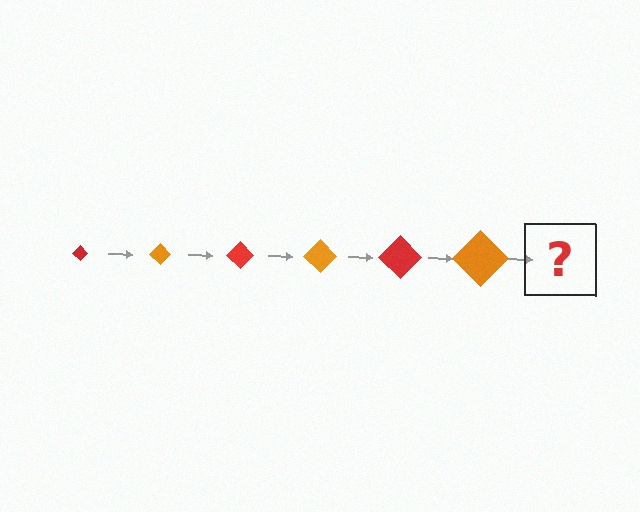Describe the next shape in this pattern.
It should be a red diamond, larger than the previous one.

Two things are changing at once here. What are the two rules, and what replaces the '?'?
The two rules are that the diamond grows larger each step and the color cycles through red and orange. The '?' should be a red diamond, larger than the previous one.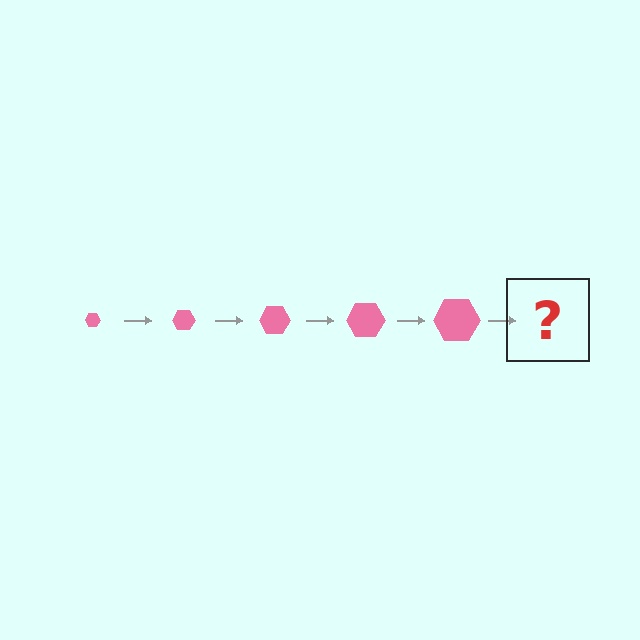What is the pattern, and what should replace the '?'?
The pattern is that the hexagon gets progressively larger each step. The '?' should be a pink hexagon, larger than the previous one.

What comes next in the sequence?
The next element should be a pink hexagon, larger than the previous one.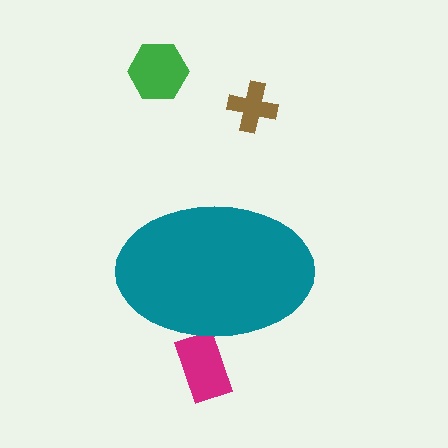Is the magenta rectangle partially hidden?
Yes, the magenta rectangle is partially hidden behind the teal ellipse.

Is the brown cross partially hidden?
No, the brown cross is fully visible.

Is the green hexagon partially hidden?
No, the green hexagon is fully visible.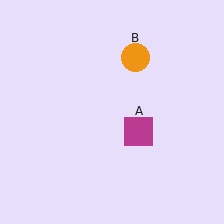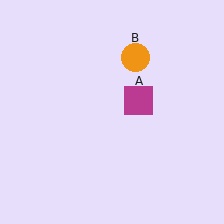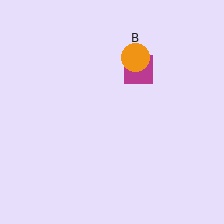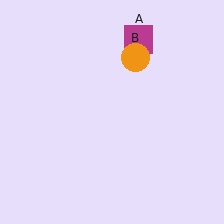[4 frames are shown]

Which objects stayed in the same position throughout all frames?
Orange circle (object B) remained stationary.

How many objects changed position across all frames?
1 object changed position: magenta square (object A).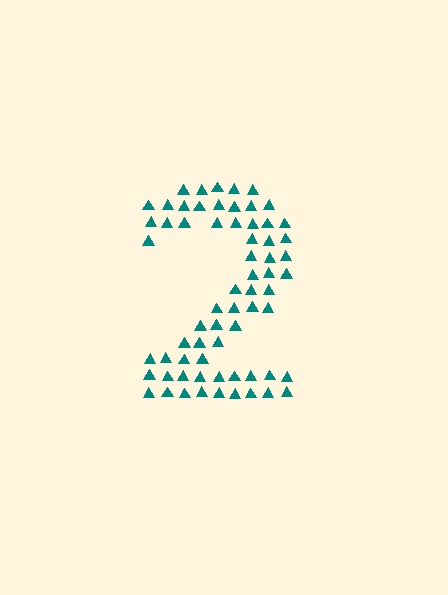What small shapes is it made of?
It is made of small triangles.